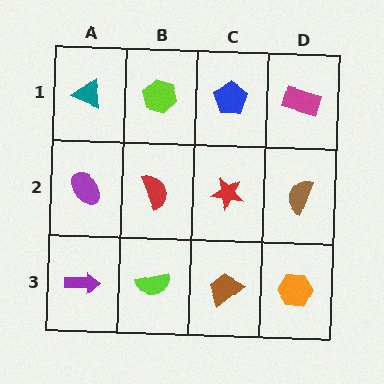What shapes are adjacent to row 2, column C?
A blue pentagon (row 1, column C), a brown trapezoid (row 3, column C), a red semicircle (row 2, column B), a brown semicircle (row 2, column D).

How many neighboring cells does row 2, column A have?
3.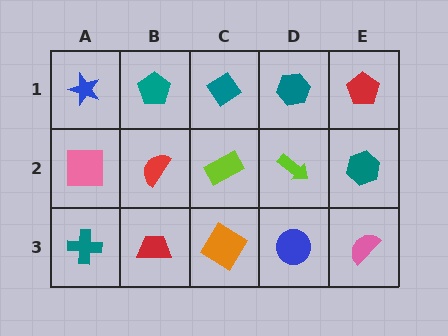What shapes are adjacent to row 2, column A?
A blue star (row 1, column A), a teal cross (row 3, column A), a red semicircle (row 2, column B).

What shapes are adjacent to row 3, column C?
A lime rectangle (row 2, column C), a red trapezoid (row 3, column B), a blue circle (row 3, column D).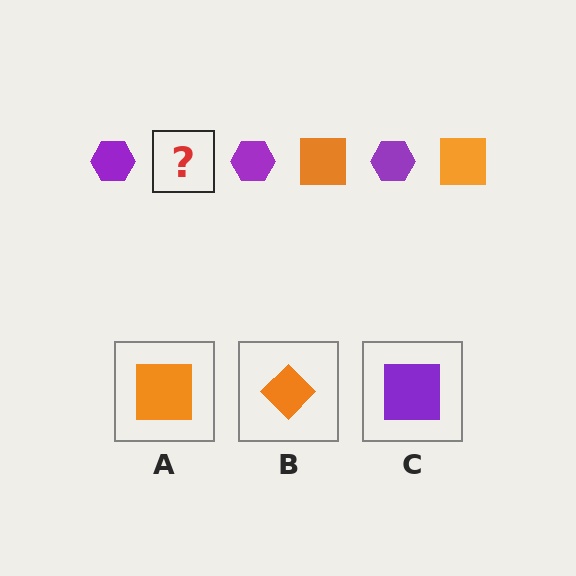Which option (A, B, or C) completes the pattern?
A.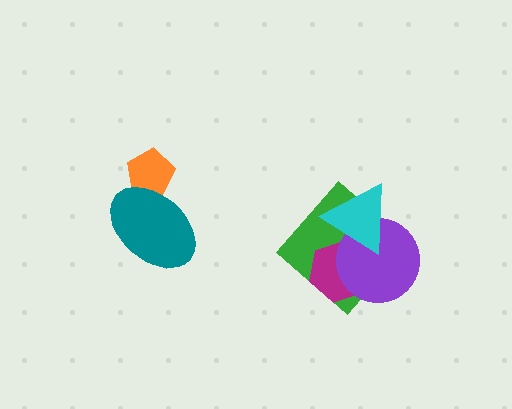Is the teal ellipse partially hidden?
No, no other shape covers it.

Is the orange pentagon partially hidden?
Yes, it is partially covered by another shape.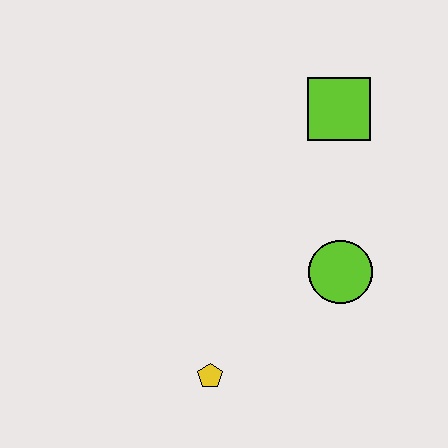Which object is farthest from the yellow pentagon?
The lime square is farthest from the yellow pentagon.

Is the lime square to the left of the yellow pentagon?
No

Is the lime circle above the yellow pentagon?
Yes